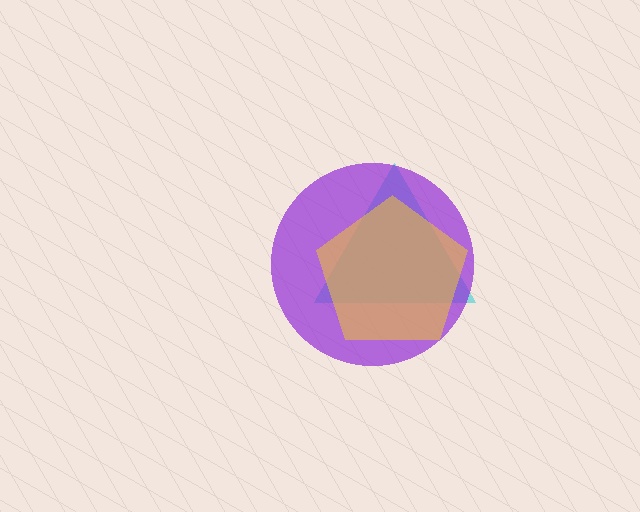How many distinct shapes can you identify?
There are 3 distinct shapes: a cyan triangle, a purple circle, a yellow pentagon.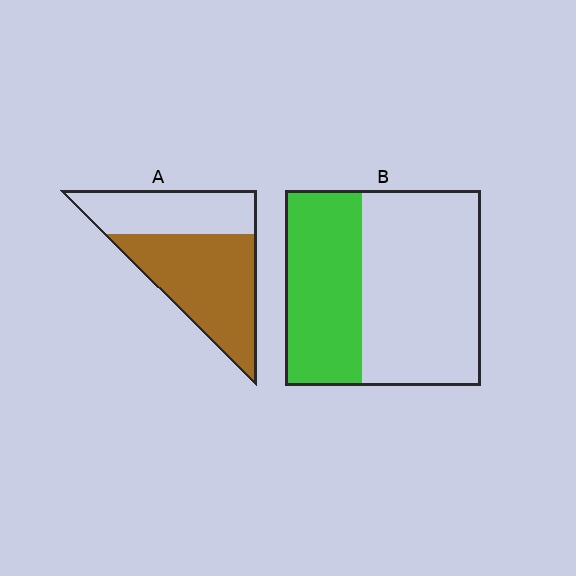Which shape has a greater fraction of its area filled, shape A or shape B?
Shape A.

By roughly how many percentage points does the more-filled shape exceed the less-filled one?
By roughly 20 percentage points (A over B).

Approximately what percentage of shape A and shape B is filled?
A is approximately 60% and B is approximately 40%.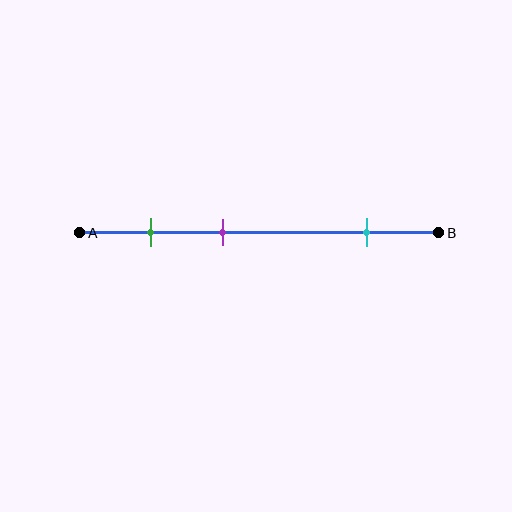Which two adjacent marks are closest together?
The green and purple marks are the closest adjacent pair.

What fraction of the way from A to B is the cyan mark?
The cyan mark is approximately 80% (0.8) of the way from A to B.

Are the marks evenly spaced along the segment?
No, the marks are not evenly spaced.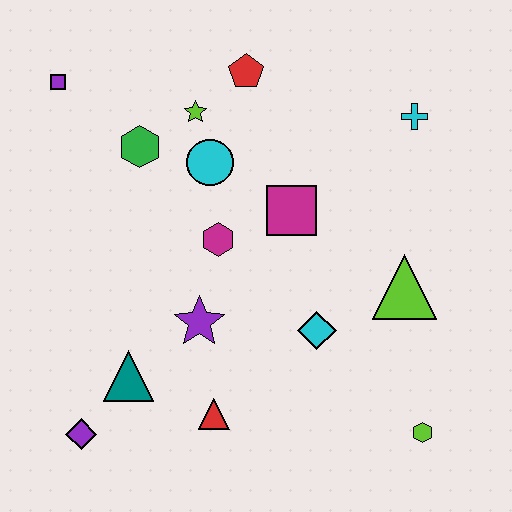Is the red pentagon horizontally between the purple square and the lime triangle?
Yes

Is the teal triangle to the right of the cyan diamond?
No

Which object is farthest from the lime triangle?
The purple square is farthest from the lime triangle.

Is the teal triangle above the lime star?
No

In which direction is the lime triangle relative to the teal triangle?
The lime triangle is to the right of the teal triangle.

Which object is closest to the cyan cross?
The magenta square is closest to the cyan cross.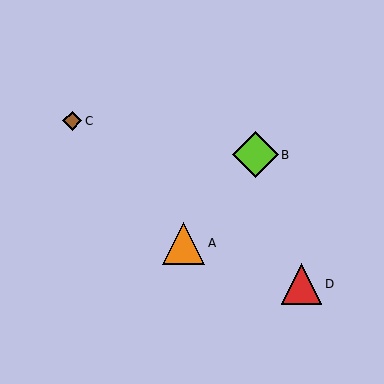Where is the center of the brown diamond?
The center of the brown diamond is at (72, 121).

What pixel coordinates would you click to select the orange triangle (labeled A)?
Click at (184, 243) to select the orange triangle A.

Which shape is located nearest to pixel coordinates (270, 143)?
The lime diamond (labeled B) at (255, 155) is nearest to that location.